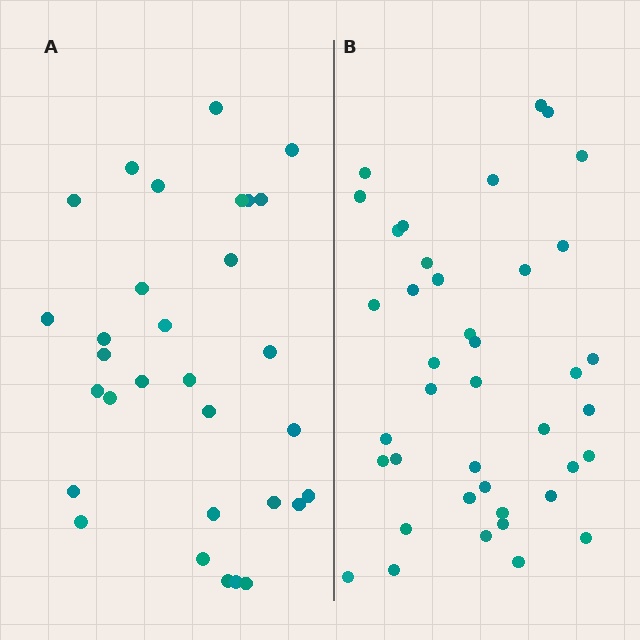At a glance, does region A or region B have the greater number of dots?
Region B (the right region) has more dots.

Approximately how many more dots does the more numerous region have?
Region B has roughly 8 or so more dots than region A.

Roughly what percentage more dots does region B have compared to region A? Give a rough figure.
About 30% more.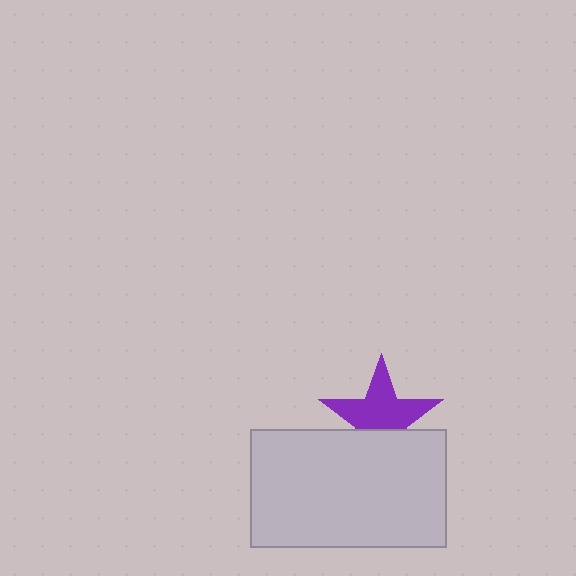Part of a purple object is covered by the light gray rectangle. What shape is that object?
It is a star.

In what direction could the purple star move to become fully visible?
The purple star could move up. That would shift it out from behind the light gray rectangle entirely.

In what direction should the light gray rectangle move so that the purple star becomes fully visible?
The light gray rectangle should move down. That is the shortest direction to clear the overlap and leave the purple star fully visible.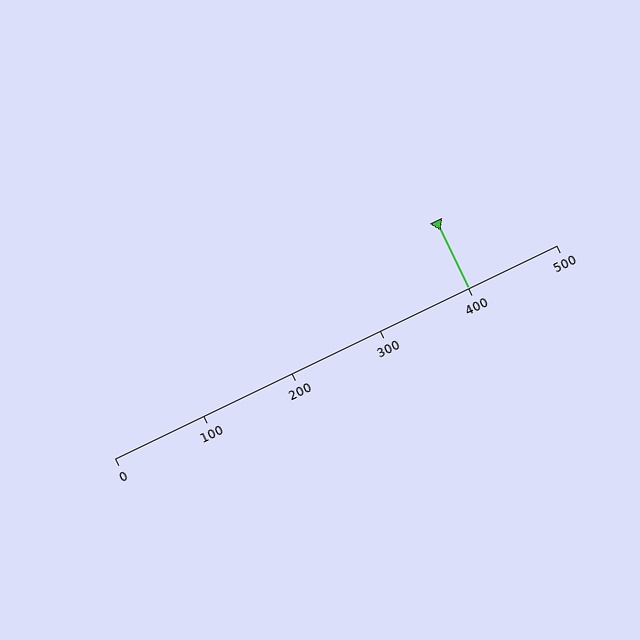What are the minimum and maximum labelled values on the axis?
The axis runs from 0 to 500.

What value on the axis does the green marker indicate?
The marker indicates approximately 400.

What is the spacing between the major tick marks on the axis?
The major ticks are spaced 100 apart.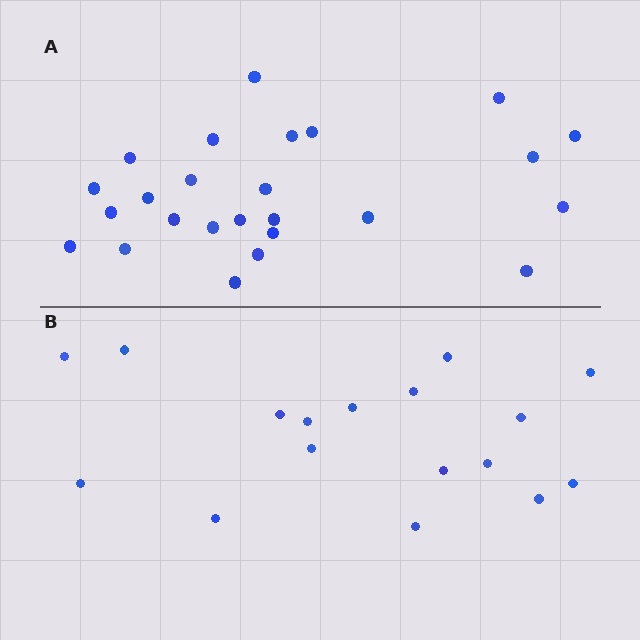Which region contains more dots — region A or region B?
Region A (the top region) has more dots.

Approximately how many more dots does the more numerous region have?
Region A has roughly 8 or so more dots than region B.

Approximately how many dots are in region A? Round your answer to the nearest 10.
About 20 dots. (The exact count is 25, which rounds to 20.)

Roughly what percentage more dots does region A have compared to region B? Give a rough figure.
About 45% more.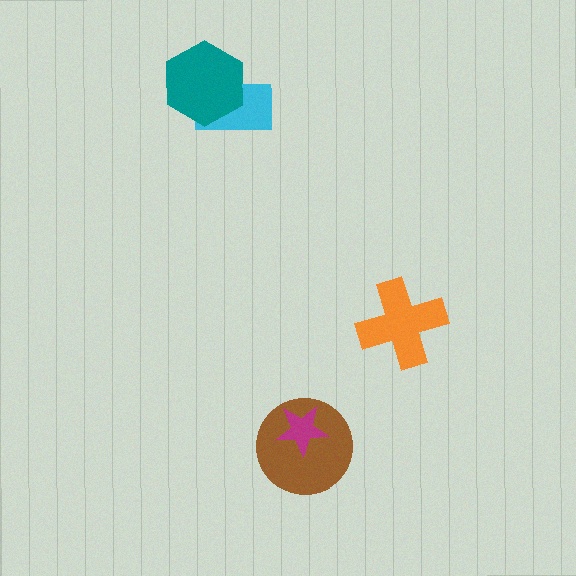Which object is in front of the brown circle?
The magenta star is in front of the brown circle.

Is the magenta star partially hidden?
No, no other shape covers it.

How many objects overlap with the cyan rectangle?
1 object overlaps with the cyan rectangle.